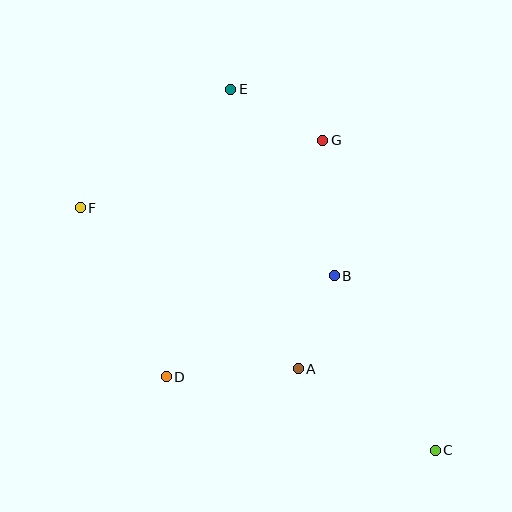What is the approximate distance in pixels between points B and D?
The distance between B and D is approximately 196 pixels.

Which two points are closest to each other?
Points A and B are closest to each other.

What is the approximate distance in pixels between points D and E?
The distance between D and E is approximately 295 pixels.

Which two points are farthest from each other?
Points C and F are farthest from each other.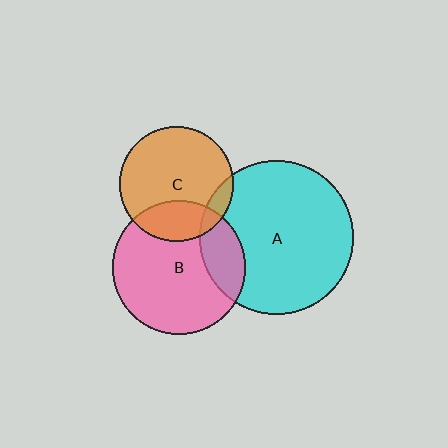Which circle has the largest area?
Circle A (cyan).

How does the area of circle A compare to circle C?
Approximately 1.8 times.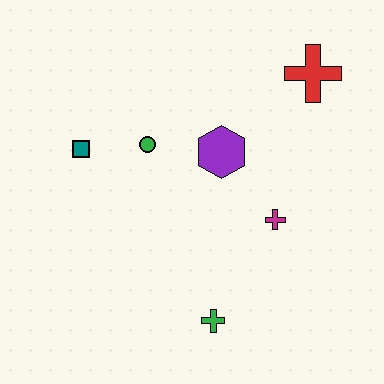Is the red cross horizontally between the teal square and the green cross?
No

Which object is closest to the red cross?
The purple hexagon is closest to the red cross.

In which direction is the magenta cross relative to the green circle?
The magenta cross is to the right of the green circle.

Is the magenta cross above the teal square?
No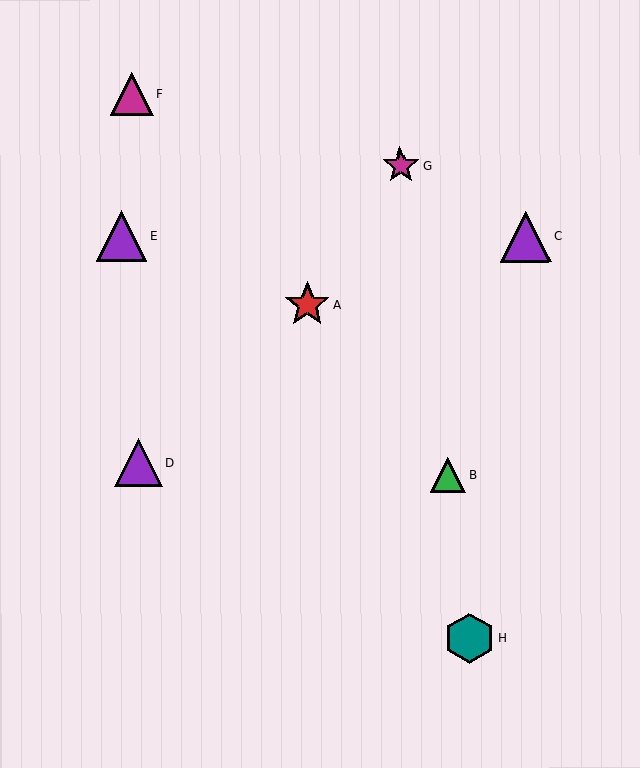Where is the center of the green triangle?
The center of the green triangle is at (448, 475).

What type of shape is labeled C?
Shape C is a purple triangle.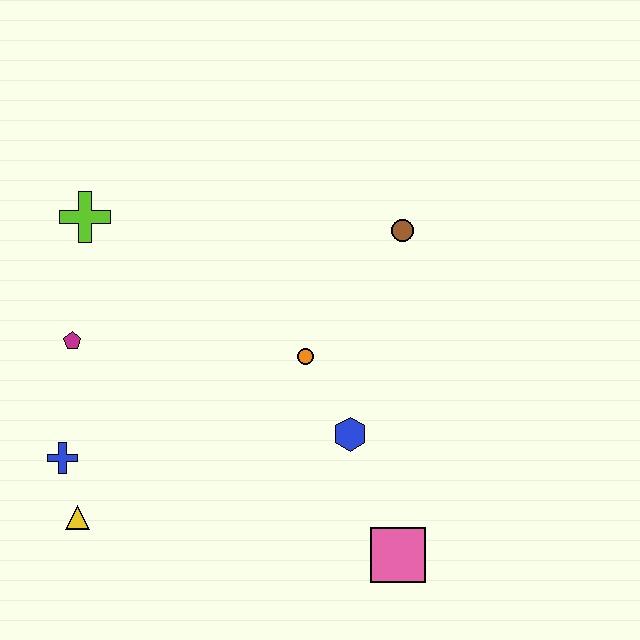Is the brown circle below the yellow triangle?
No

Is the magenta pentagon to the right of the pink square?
No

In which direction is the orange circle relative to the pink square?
The orange circle is above the pink square.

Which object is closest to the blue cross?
The yellow triangle is closest to the blue cross.